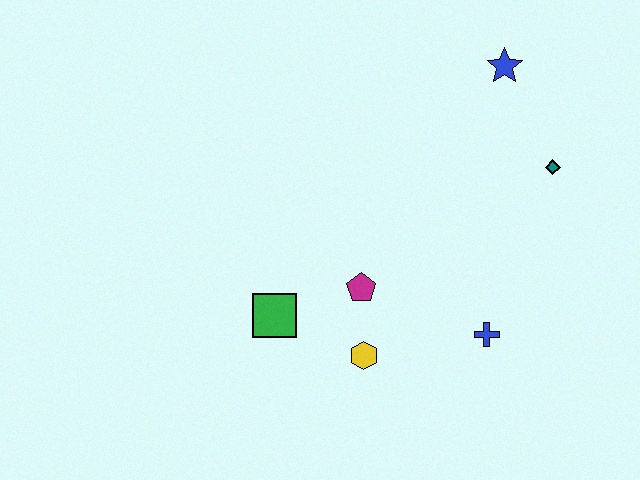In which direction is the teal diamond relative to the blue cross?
The teal diamond is above the blue cross.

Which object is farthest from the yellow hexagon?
The blue star is farthest from the yellow hexagon.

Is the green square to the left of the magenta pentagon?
Yes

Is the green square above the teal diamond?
No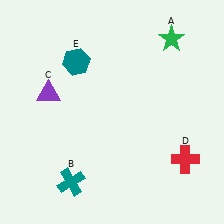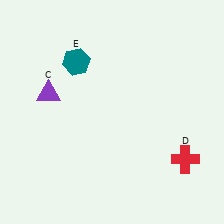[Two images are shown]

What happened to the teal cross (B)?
The teal cross (B) was removed in Image 2. It was in the bottom-left area of Image 1.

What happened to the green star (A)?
The green star (A) was removed in Image 2. It was in the top-right area of Image 1.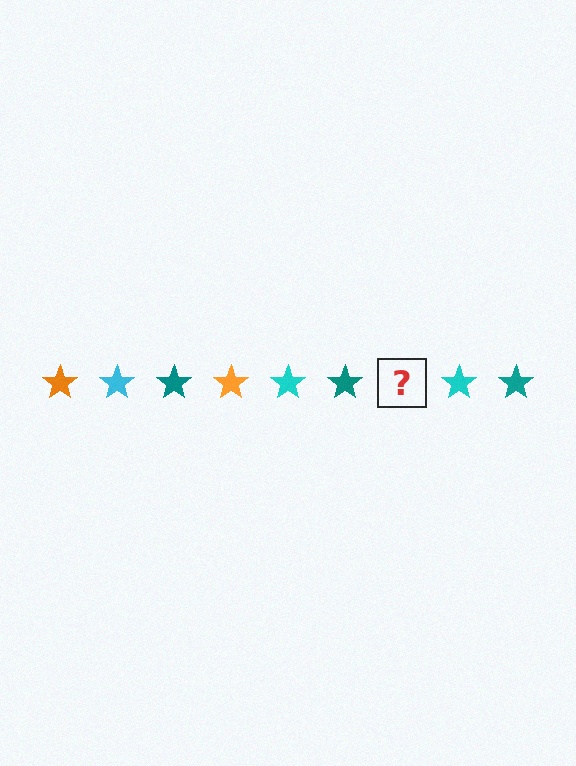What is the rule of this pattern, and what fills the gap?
The rule is that the pattern cycles through orange, cyan, teal stars. The gap should be filled with an orange star.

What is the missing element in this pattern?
The missing element is an orange star.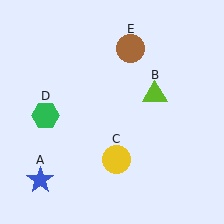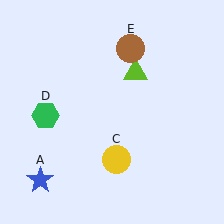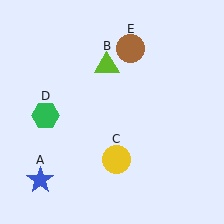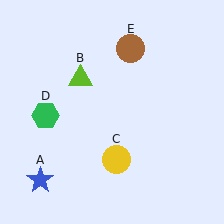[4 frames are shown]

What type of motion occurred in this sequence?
The lime triangle (object B) rotated counterclockwise around the center of the scene.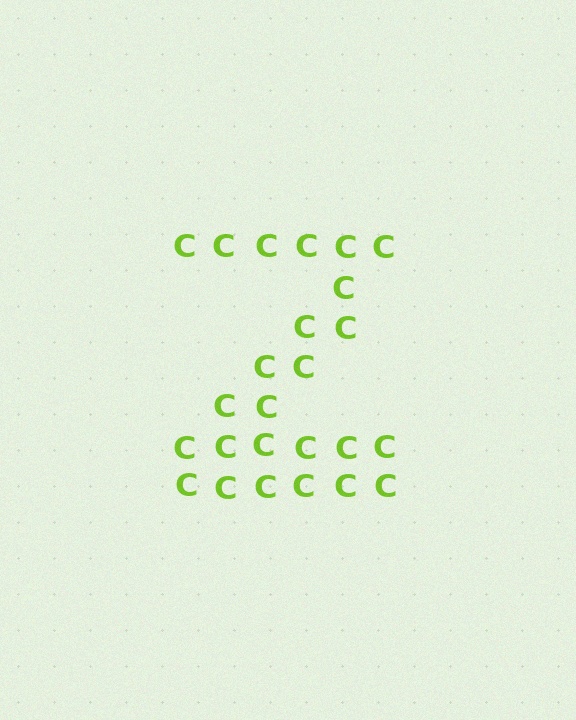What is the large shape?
The large shape is the letter Z.